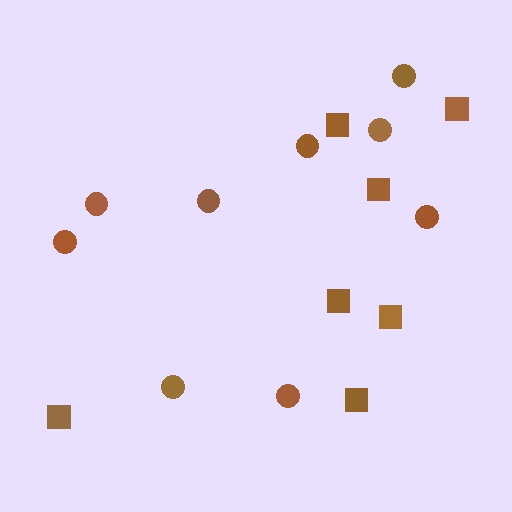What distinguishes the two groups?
There are 2 groups: one group of squares (7) and one group of circles (9).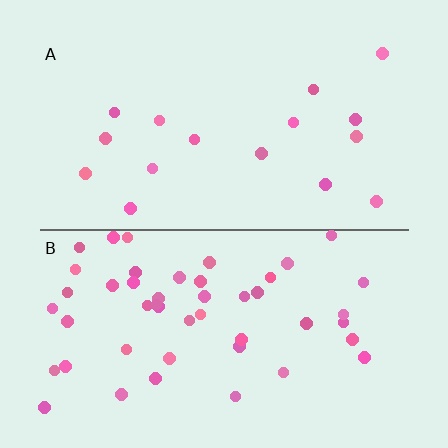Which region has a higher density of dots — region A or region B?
B (the bottom).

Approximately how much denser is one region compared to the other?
Approximately 3.0× — region B over region A.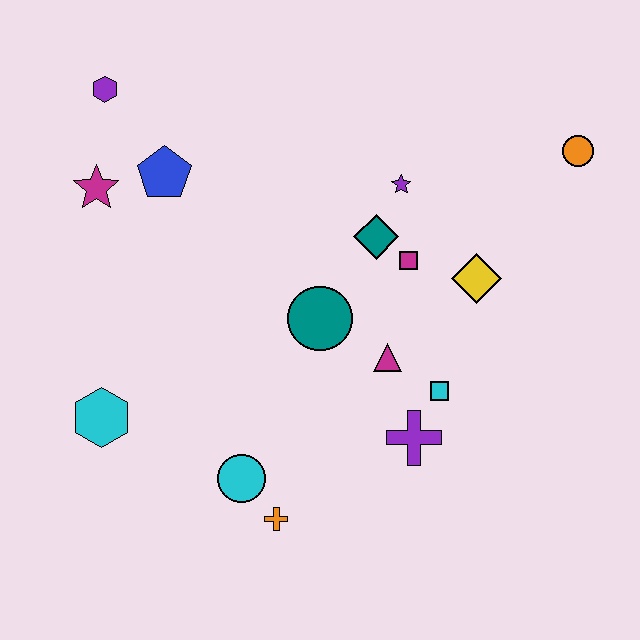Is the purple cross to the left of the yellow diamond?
Yes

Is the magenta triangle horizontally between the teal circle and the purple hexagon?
No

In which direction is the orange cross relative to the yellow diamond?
The orange cross is below the yellow diamond.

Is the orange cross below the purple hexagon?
Yes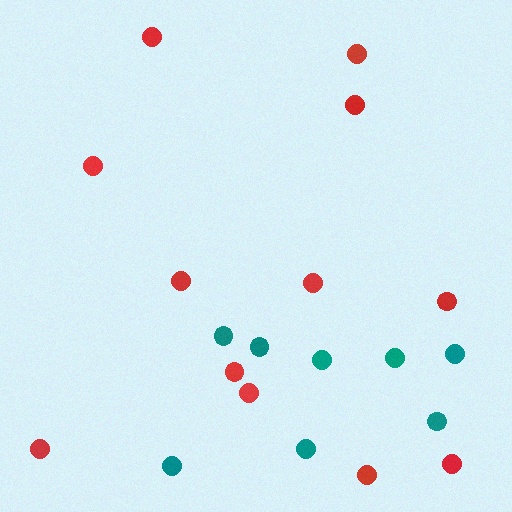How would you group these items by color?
There are 2 groups: one group of red circles (12) and one group of teal circles (8).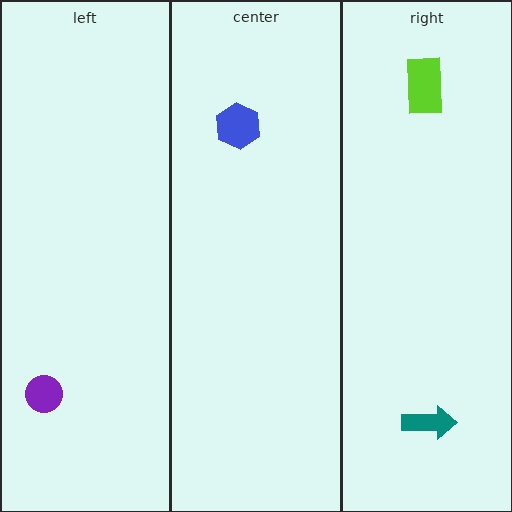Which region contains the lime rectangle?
The right region.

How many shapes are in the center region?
1.